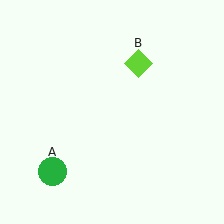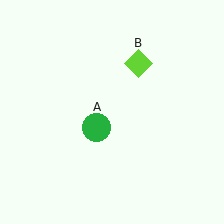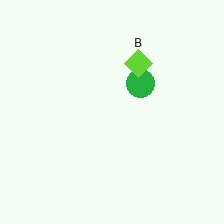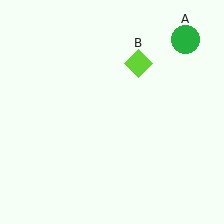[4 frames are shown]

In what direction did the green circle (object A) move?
The green circle (object A) moved up and to the right.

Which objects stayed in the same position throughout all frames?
Lime diamond (object B) remained stationary.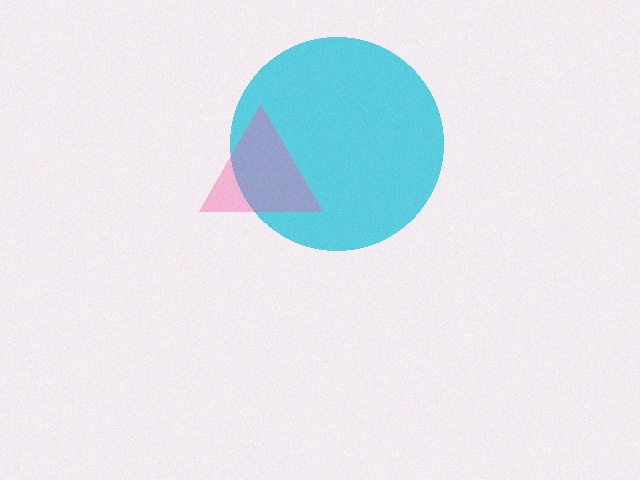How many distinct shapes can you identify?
There are 2 distinct shapes: a cyan circle, a pink triangle.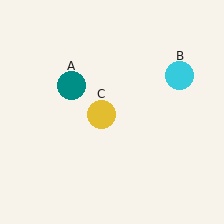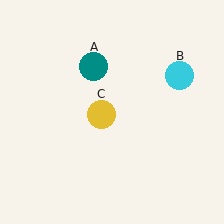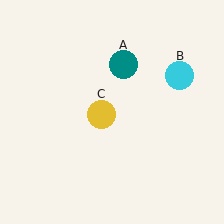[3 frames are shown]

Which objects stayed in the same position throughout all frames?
Cyan circle (object B) and yellow circle (object C) remained stationary.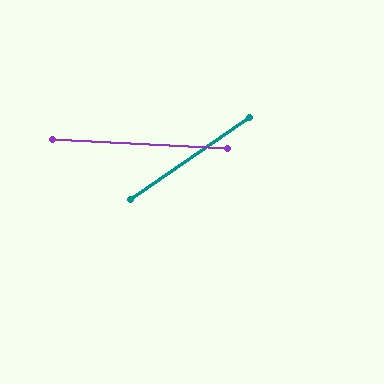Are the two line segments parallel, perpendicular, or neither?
Neither parallel nor perpendicular — they differ by about 38°.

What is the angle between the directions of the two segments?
Approximately 38 degrees.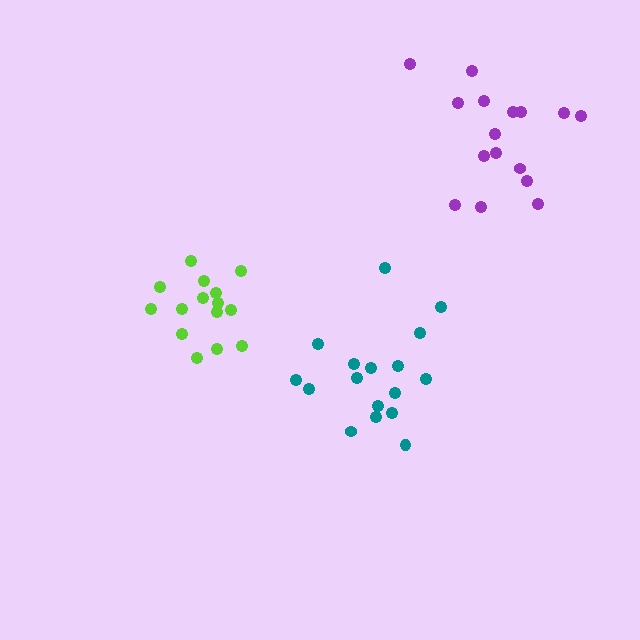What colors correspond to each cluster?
The clusters are colored: teal, lime, purple.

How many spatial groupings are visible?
There are 3 spatial groupings.